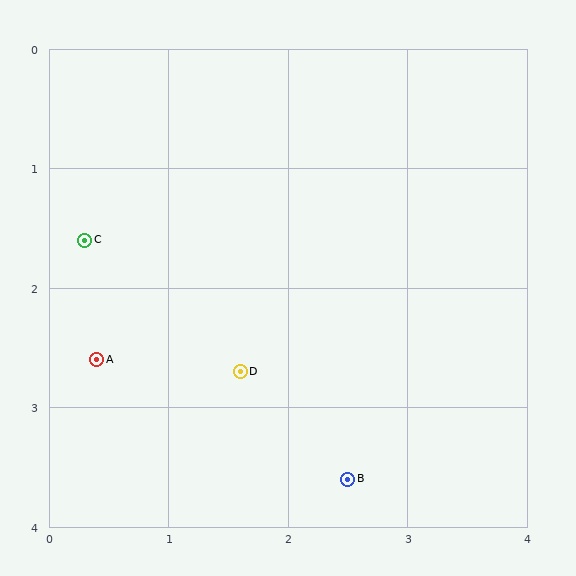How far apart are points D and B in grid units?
Points D and B are about 1.3 grid units apart.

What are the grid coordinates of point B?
Point B is at approximately (2.5, 3.6).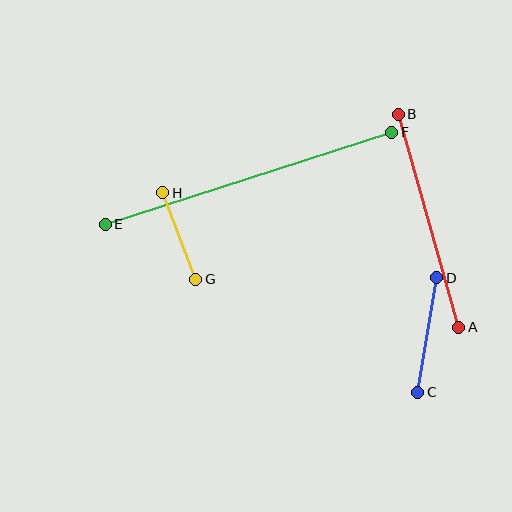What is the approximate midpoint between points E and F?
The midpoint is at approximately (249, 178) pixels.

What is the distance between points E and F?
The distance is approximately 301 pixels.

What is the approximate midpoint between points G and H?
The midpoint is at approximately (179, 236) pixels.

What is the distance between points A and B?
The distance is approximately 221 pixels.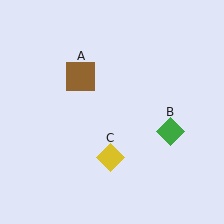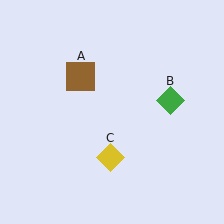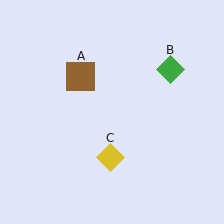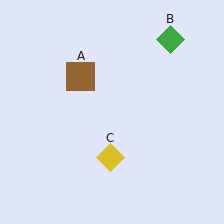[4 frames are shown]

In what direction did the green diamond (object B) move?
The green diamond (object B) moved up.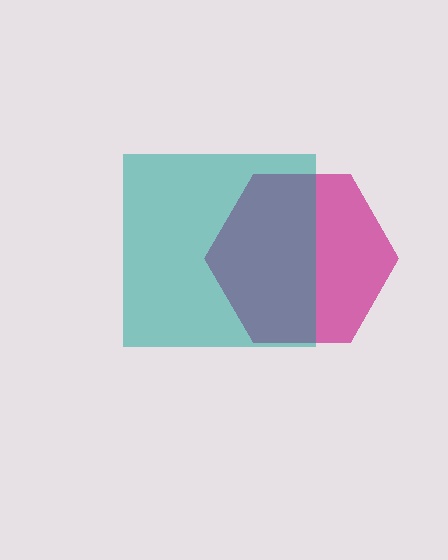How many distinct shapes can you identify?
There are 2 distinct shapes: a magenta hexagon, a teal square.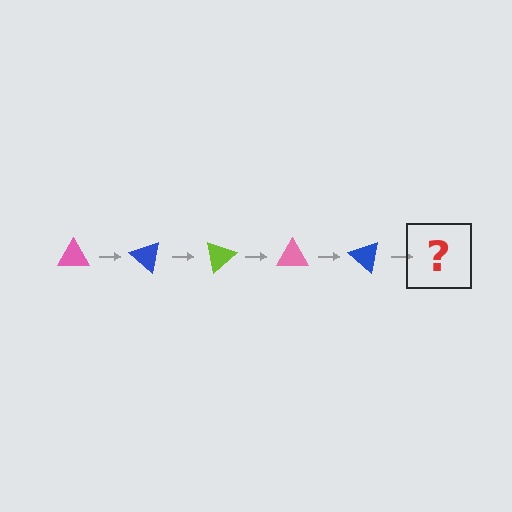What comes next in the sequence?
The next element should be a lime triangle, rotated 200 degrees from the start.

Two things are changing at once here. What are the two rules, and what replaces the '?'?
The two rules are that it rotates 40 degrees each step and the color cycles through pink, blue, and lime. The '?' should be a lime triangle, rotated 200 degrees from the start.